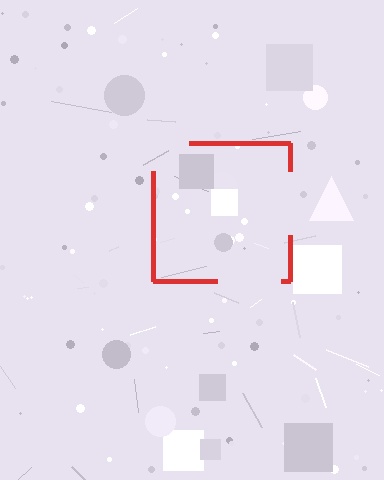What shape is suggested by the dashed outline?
The dashed outline suggests a square.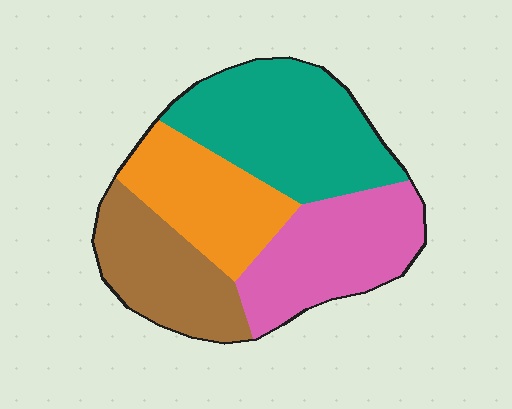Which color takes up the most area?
Teal, at roughly 30%.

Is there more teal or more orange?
Teal.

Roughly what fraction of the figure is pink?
Pink takes up about one quarter (1/4) of the figure.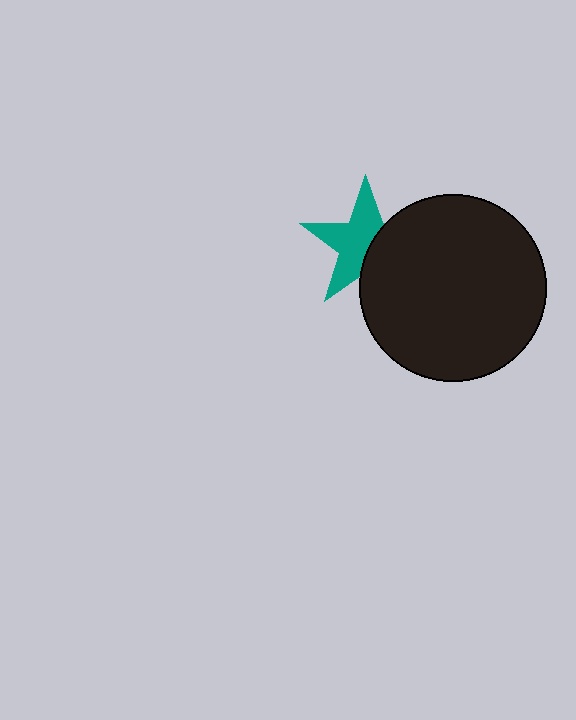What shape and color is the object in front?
The object in front is a black circle.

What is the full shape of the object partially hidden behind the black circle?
The partially hidden object is a teal star.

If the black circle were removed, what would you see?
You would see the complete teal star.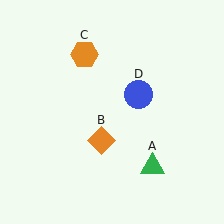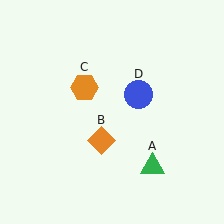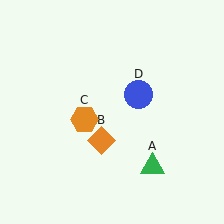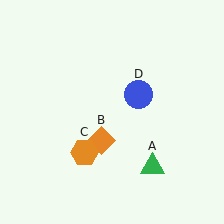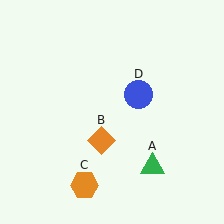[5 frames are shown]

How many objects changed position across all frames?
1 object changed position: orange hexagon (object C).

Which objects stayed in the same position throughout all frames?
Green triangle (object A) and orange diamond (object B) and blue circle (object D) remained stationary.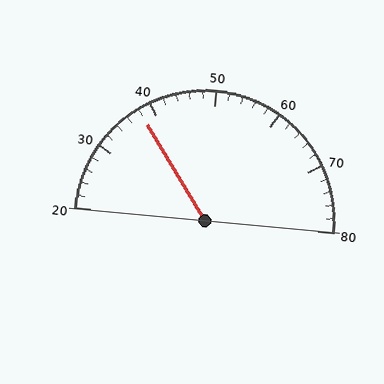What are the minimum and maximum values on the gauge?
The gauge ranges from 20 to 80.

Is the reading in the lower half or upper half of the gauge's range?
The reading is in the lower half of the range (20 to 80).